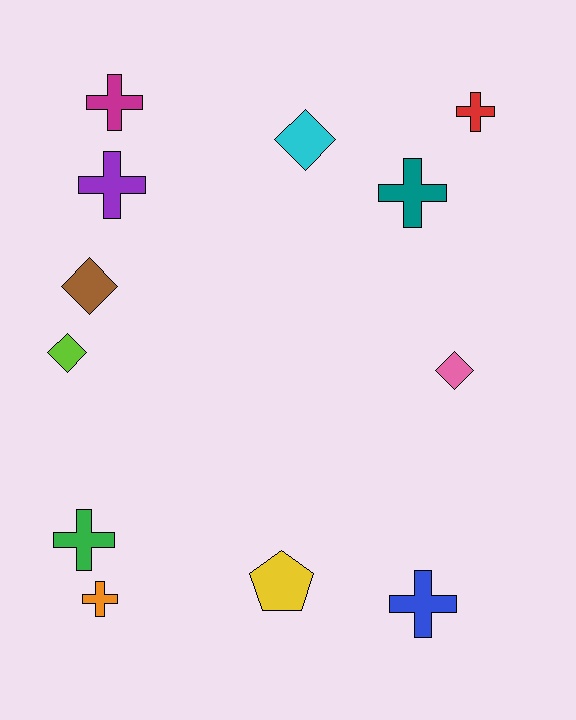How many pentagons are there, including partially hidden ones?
There is 1 pentagon.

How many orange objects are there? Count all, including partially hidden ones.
There is 1 orange object.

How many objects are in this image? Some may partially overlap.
There are 12 objects.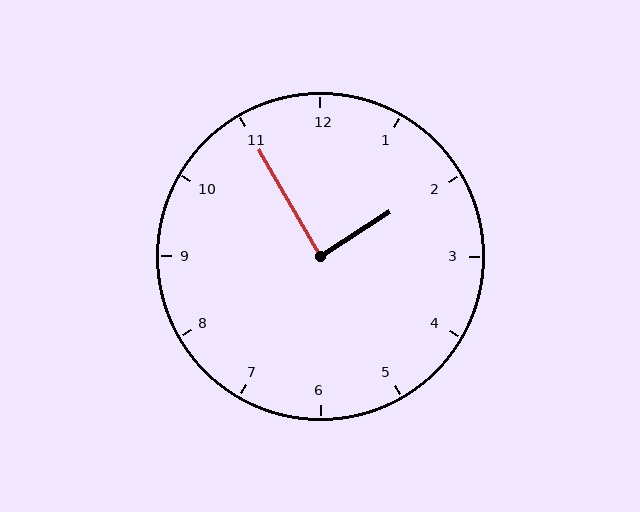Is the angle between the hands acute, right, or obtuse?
It is right.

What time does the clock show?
1:55.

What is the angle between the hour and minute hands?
Approximately 88 degrees.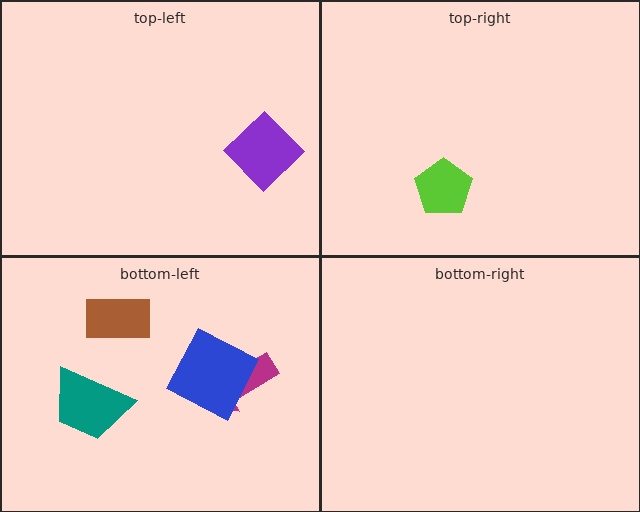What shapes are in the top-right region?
The lime pentagon.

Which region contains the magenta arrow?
The bottom-left region.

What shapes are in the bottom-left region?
The brown rectangle, the magenta arrow, the teal trapezoid, the blue square.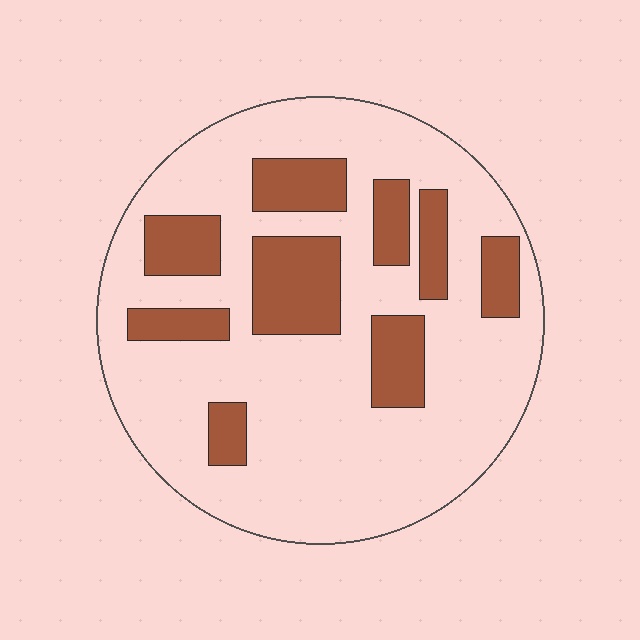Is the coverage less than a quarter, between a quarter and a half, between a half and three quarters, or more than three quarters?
Less than a quarter.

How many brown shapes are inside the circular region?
9.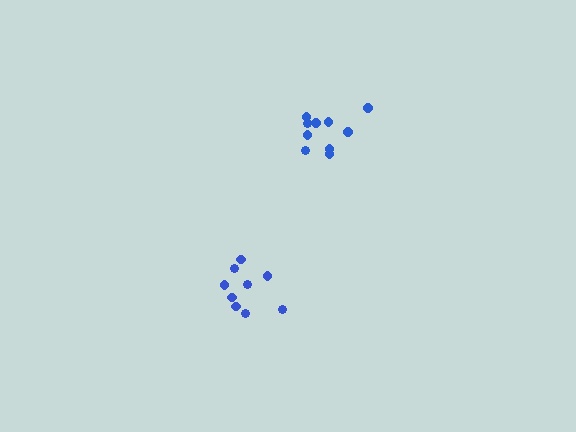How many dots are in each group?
Group 1: 10 dots, Group 2: 9 dots (19 total).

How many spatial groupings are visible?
There are 2 spatial groupings.